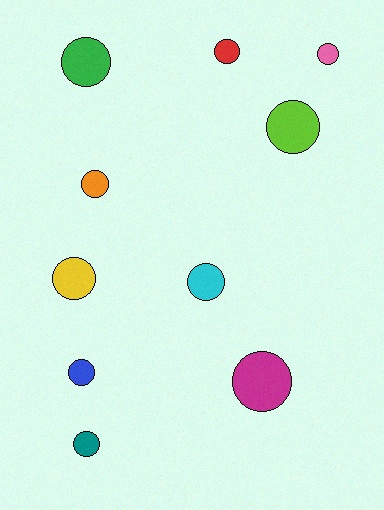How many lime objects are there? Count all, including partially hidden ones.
There is 1 lime object.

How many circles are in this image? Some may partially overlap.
There are 10 circles.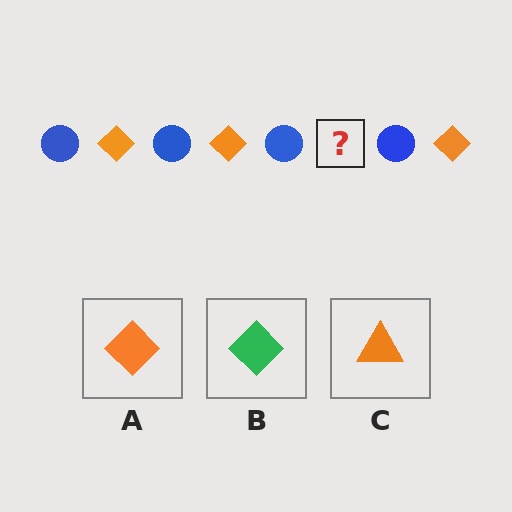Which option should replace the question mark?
Option A.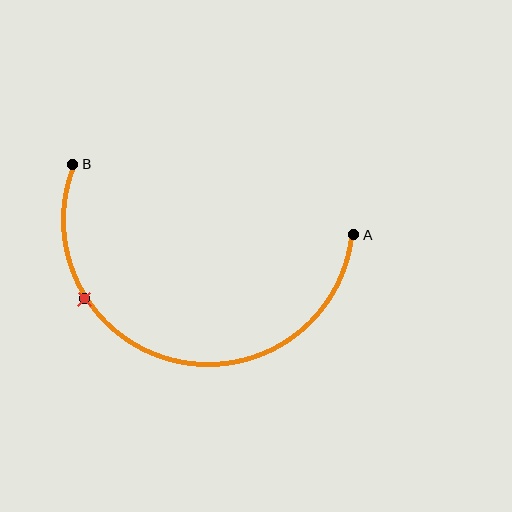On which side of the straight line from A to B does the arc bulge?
The arc bulges below the straight line connecting A and B.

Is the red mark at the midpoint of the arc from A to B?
No. The red mark lies on the arc but is closer to endpoint B. The arc midpoint would be at the point on the curve equidistant along the arc from both A and B.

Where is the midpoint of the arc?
The arc midpoint is the point on the curve farthest from the straight line joining A and B. It sits below that line.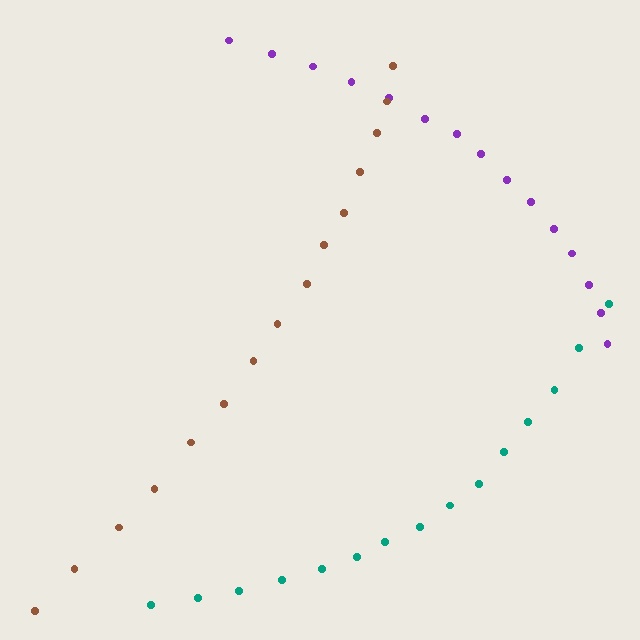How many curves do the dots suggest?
There are 3 distinct paths.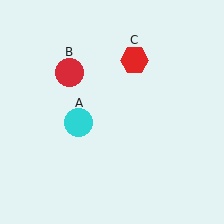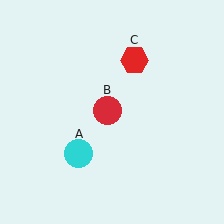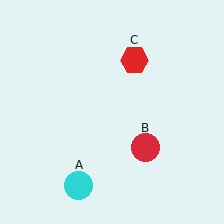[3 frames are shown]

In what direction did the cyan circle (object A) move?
The cyan circle (object A) moved down.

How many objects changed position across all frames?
2 objects changed position: cyan circle (object A), red circle (object B).